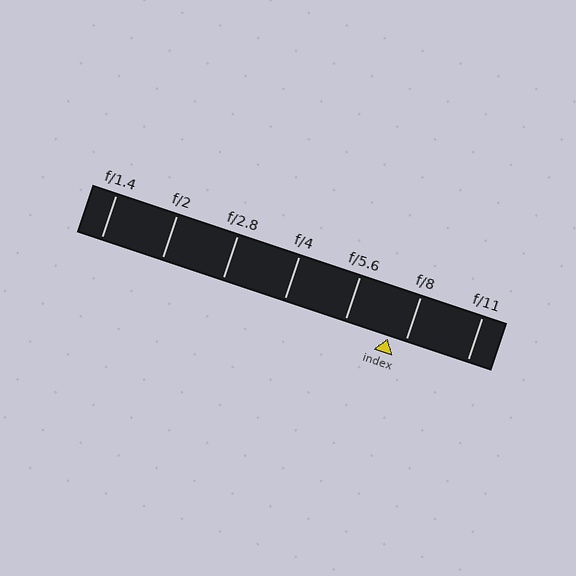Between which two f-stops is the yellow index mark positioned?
The index mark is between f/5.6 and f/8.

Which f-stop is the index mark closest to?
The index mark is closest to f/8.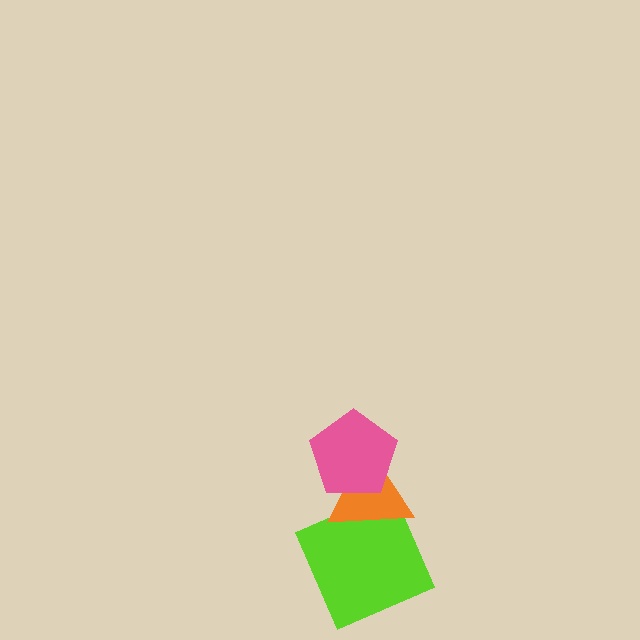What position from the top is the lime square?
The lime square is 3rd from the top.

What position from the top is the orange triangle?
The orange triangle is 2nd from the top.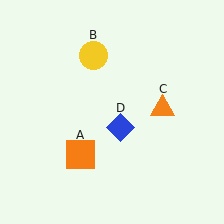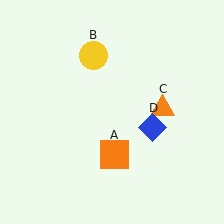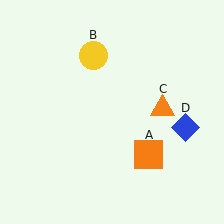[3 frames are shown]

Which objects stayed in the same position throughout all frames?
Yellow circle (object B) and orange triangle (object C) remained stationary.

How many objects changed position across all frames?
2 objects changed position: orange square (object A), blue diamond (object D).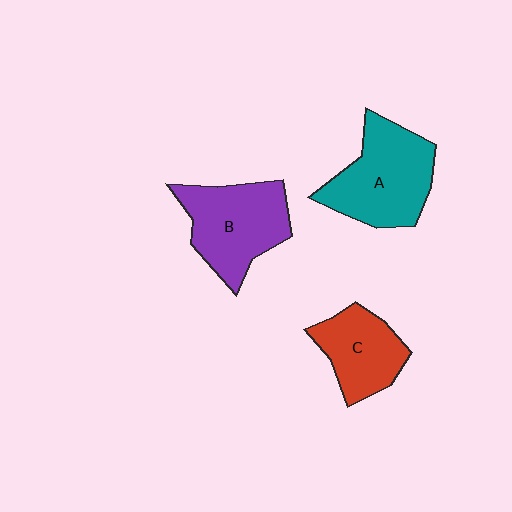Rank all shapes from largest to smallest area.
From largest to smallest: A (teal), B (purple), C (red).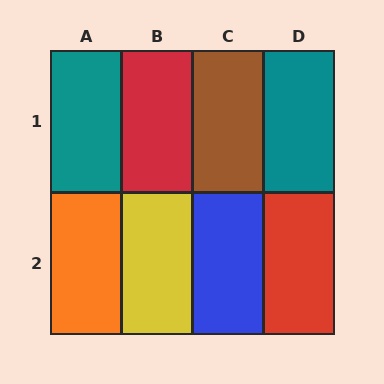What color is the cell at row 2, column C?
Blue.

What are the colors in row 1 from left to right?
Teal, red, brown, teal.